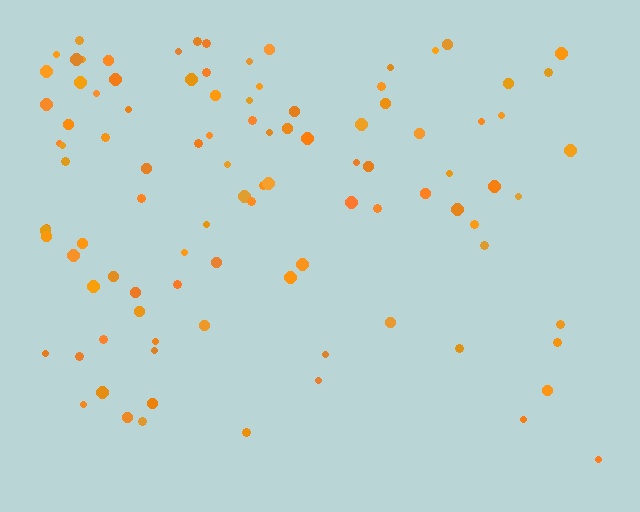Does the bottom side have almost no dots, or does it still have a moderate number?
Still a moderate number, just noticeably fewer than the top.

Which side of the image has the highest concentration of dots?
The top.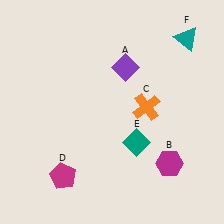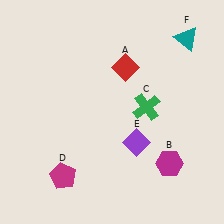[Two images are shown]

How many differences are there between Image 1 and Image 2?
There are 3 differences between the two images.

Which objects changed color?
A changed from purple to red. C changed from orange to green. E changed from teal to purple.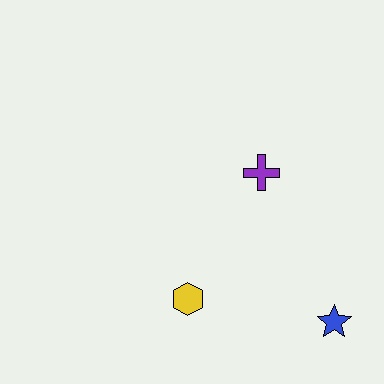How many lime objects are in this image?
There are no lime objects.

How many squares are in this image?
There are no squares.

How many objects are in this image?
There are 3 objects.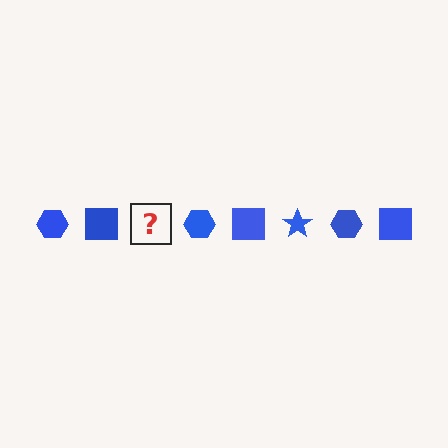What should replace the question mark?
The question mark should be replaced with a blue star.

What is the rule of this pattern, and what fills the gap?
The rule is that the pattern cycles through hexagon, square, star shapes in blue. The gap should be filled with a blue star.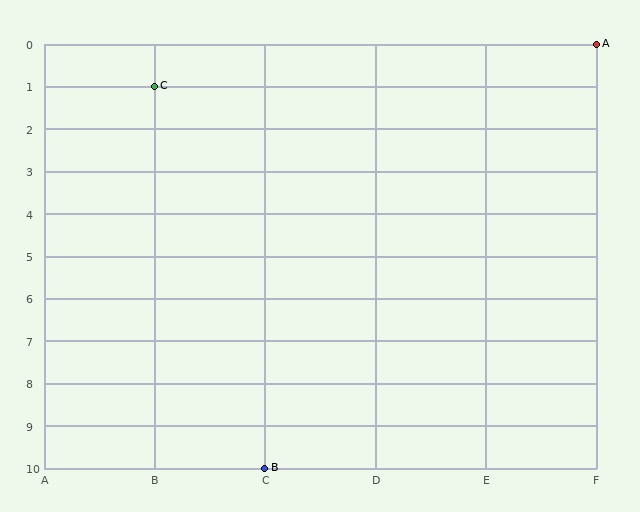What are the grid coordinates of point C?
Point C is at grid coordinates (B, 1).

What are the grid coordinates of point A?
Point A is at grid coordinates (F, 0).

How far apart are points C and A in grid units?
Points C and A are 4 columns and 1 row apart (about 4.1 grid units diagonally).